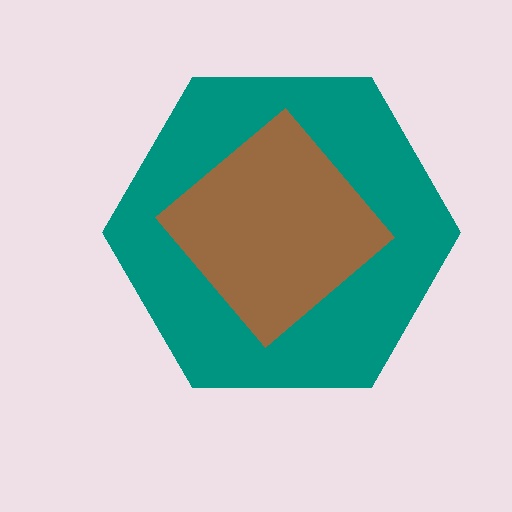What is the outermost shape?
The teal hexagon.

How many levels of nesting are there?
2.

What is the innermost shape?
The brown diamond.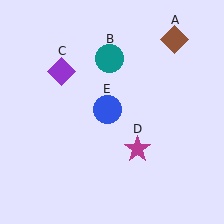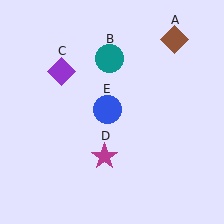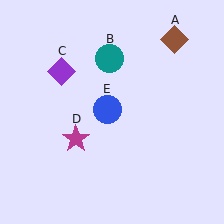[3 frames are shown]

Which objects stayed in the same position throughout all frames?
Brown diamond (object A) and teal circle (object B) and purple diamond (object C) and blue circle (object E) remained stationary.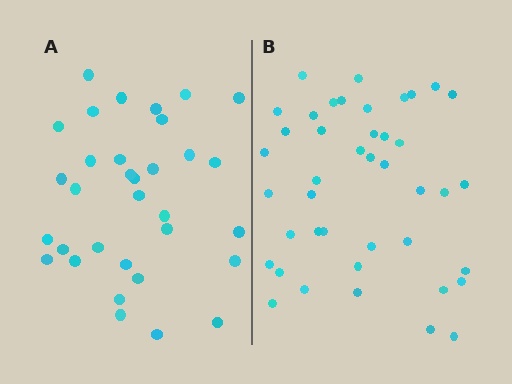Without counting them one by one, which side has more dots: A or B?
Region B (the right region) has more dots.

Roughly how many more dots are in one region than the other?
Region B has roughly 8 or so more dots than region A.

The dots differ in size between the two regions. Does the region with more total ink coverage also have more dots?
No. Region A has more total ink coverage because its dots are larger, but region B actually contains more individual dots. Total area can be misleading — the number of items is what matters here.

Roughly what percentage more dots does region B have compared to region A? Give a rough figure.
About 25% more.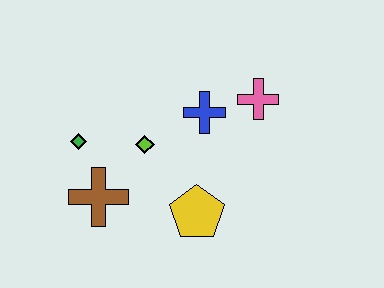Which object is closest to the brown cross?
The green diamond is closest to the brown cross.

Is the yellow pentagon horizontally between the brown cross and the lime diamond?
No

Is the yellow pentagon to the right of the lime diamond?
Yes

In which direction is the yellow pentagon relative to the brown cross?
The yellow pentagon is to the right of the brown cross.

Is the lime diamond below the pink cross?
Yes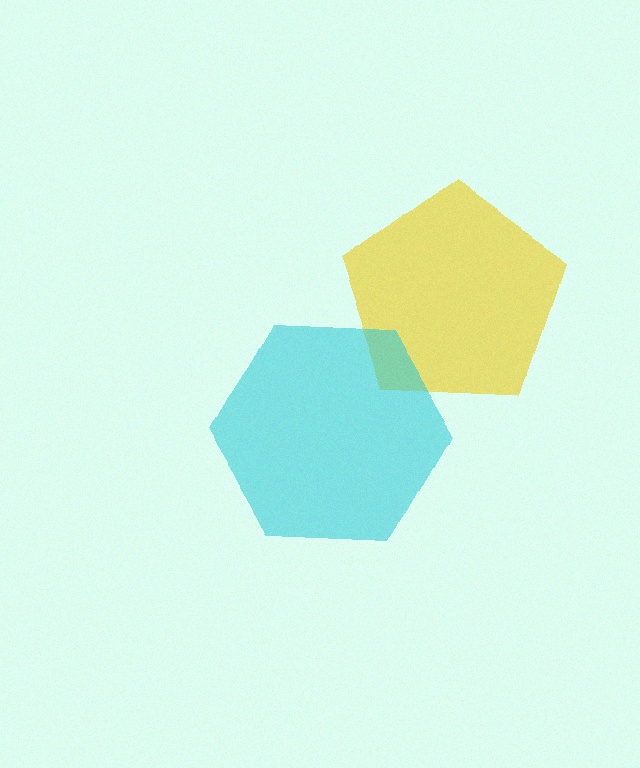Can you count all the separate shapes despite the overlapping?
Yes, there are 2 separate shapes.